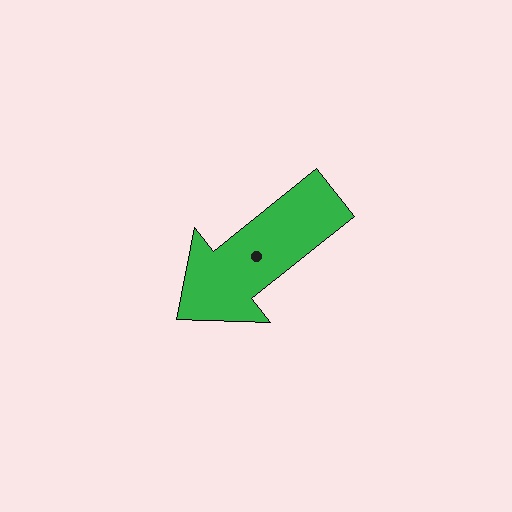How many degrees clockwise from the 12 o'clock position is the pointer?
Approximately 231 degrees.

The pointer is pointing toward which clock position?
Roughly 8 o'clock.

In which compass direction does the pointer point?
Southwest.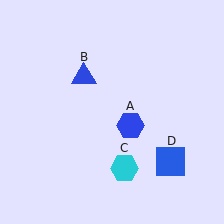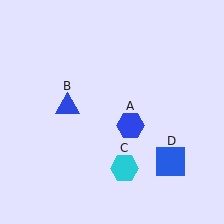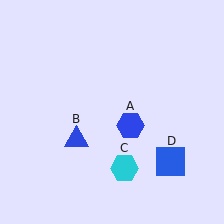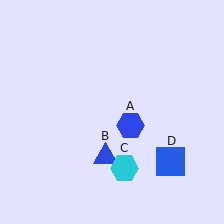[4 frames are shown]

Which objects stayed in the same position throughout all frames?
Blue hexagon (object A) and cyan hexagon (object C) and blue square (object D) remained stationary.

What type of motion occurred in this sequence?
The blue triangle (object B) rotated counterclockwise around the center of the scene.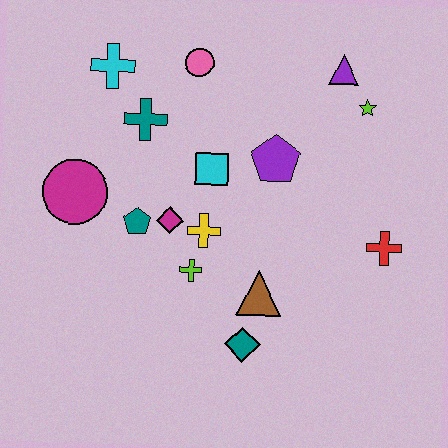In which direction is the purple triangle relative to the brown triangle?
The purple triangle is above the brown triangle.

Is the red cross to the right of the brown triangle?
Yes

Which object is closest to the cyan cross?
The teal cross is closest to the cyan cross.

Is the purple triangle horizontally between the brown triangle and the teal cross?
No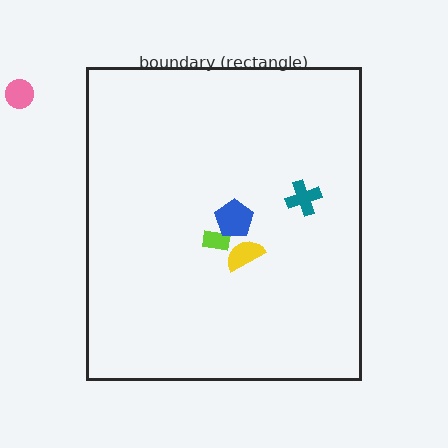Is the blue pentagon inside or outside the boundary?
Inside.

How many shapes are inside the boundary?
4 inside, 1 outside.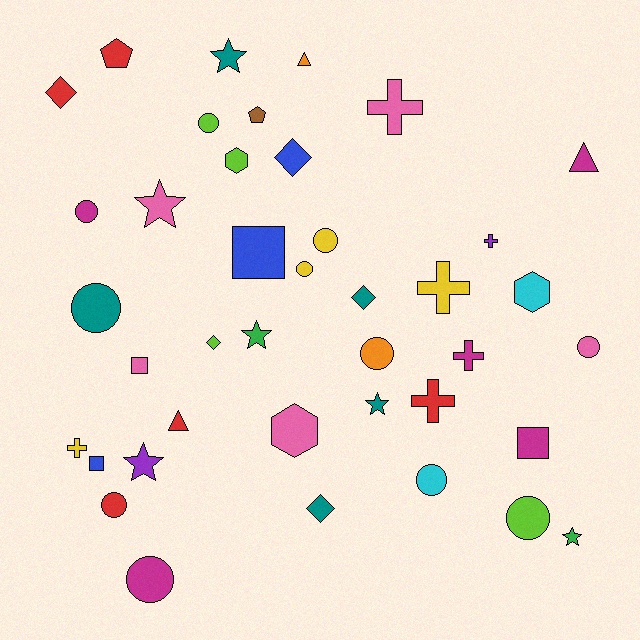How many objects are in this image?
There are 40 objects.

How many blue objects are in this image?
There are 3 blue objects.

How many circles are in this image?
There are 11 circles.